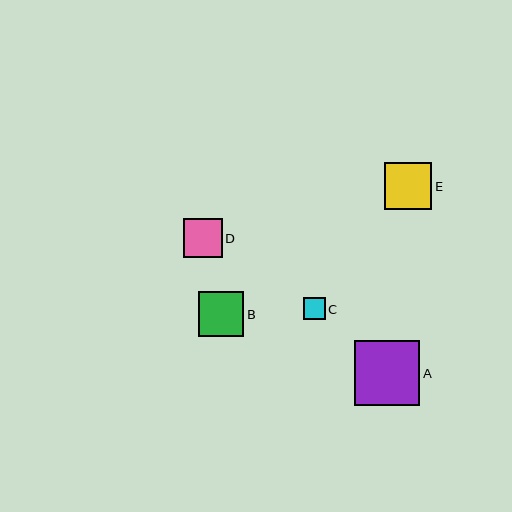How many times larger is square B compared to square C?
Square B is approximately 2.0 times the size of square C.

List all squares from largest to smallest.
From largest to smallest: A, E, B, D, C.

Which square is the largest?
Square A is the largest with a size of approximately 65 pixels.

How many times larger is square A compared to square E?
Square A is approximately 1.4 times the size of square E.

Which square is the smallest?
Square C is the smallest with a size of approximately 22 pixels.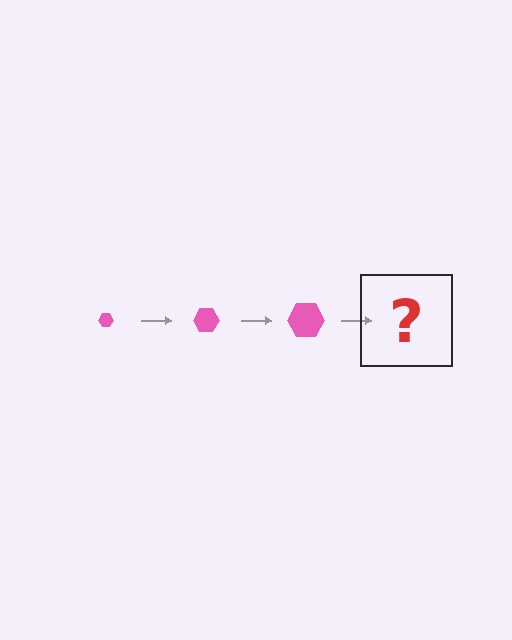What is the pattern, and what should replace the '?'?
The pattern is that the hexagon gets progressively larger each step. The '?' should be a pink hexagon, larger than the previous one.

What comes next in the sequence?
The next element should be a pink hexagon, larger than the previous one.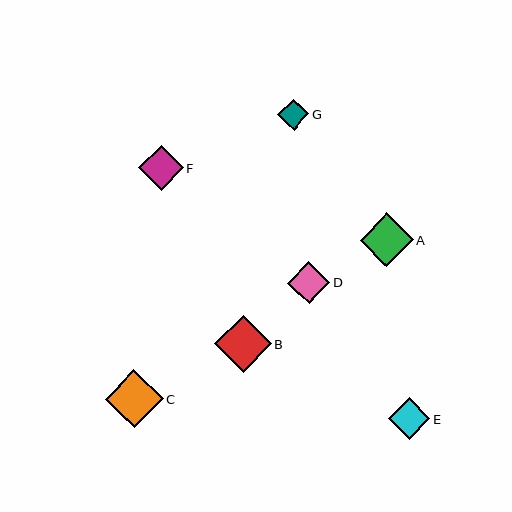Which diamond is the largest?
Diamond C is the largest with a size of approximately 58 pixels.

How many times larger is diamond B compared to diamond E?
Diamond B is approximately 1.4 times the size of diamond E.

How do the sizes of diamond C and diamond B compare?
Diamond C and diamond B are approximately the same size.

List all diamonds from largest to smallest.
From largest to smallest: C, B, A, F, D, E, G.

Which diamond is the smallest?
Diamond G is the smallest with a size of approximately 32 pixels.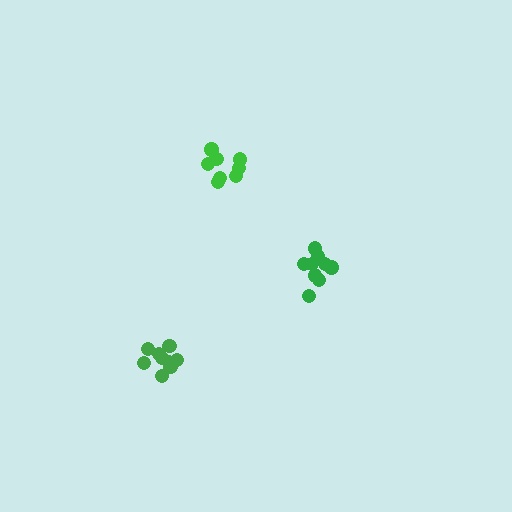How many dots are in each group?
Group 1: 8 dots, Group 2: 9 dots, Group 3: 10 dots (27 total).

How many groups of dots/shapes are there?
There are 3 groups.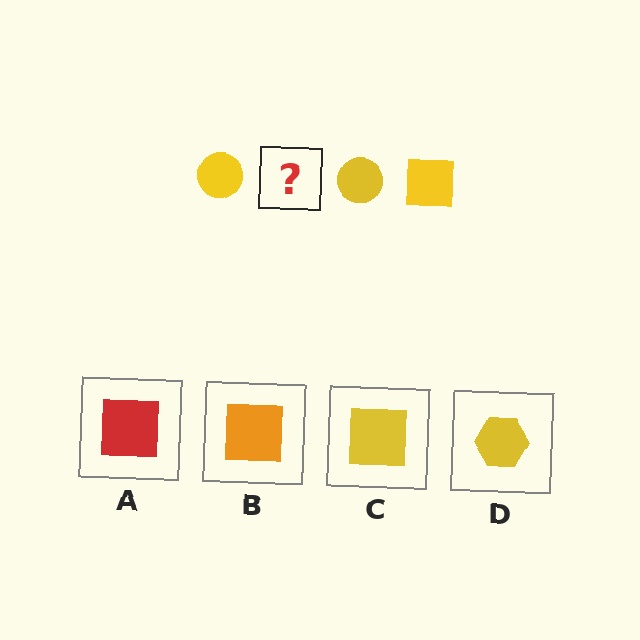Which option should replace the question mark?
Option C.